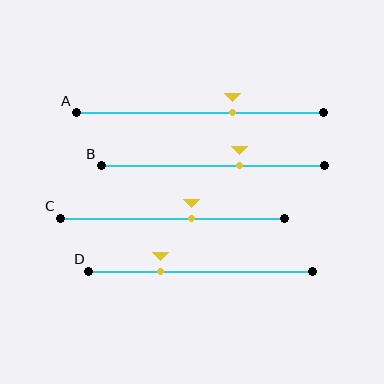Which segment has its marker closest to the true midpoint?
Segment C has its marker closest to the true midpoint.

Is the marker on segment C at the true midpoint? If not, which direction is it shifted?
No, the marker on segment C is shifted to the right by about 8% of the segment length.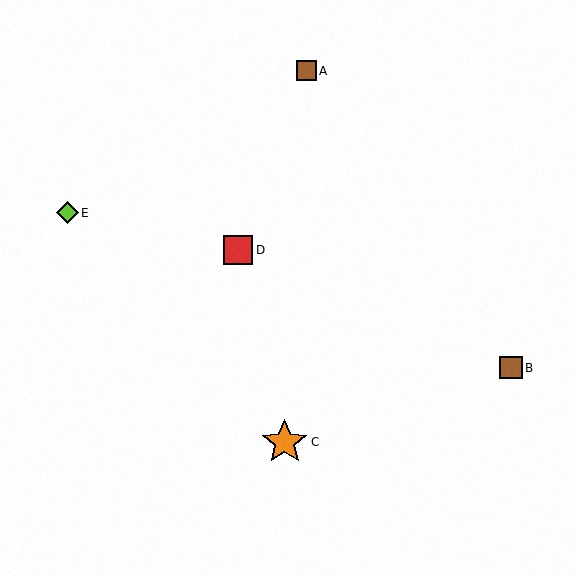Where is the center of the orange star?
The center of the orange star is at (285, 442).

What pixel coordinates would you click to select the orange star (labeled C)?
Click at (285, 442) to select the orange star C.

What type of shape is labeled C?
Shape C is an orange star.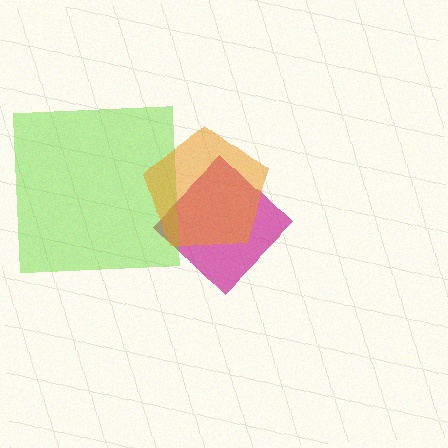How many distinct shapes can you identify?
There are 3 distinct shapes: a magenta diamond, a lime square, an orange pentagon.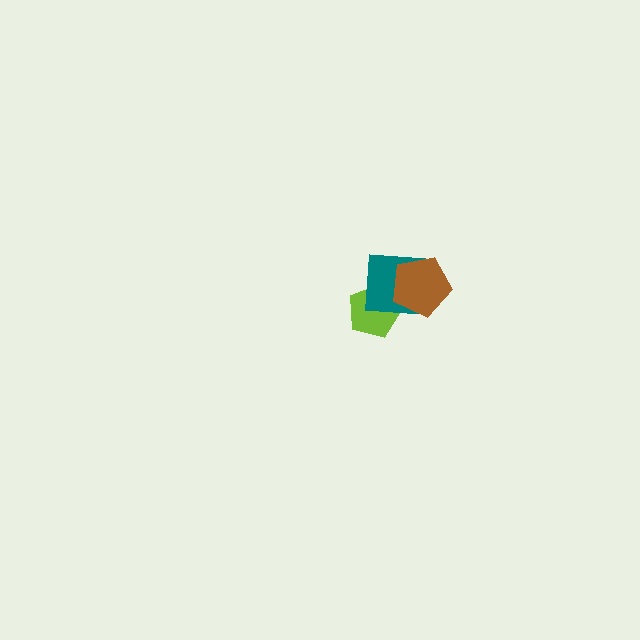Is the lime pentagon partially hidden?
Yes, it is partially covered by another shape.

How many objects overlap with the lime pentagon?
2 objects overlap with the lime pentagon.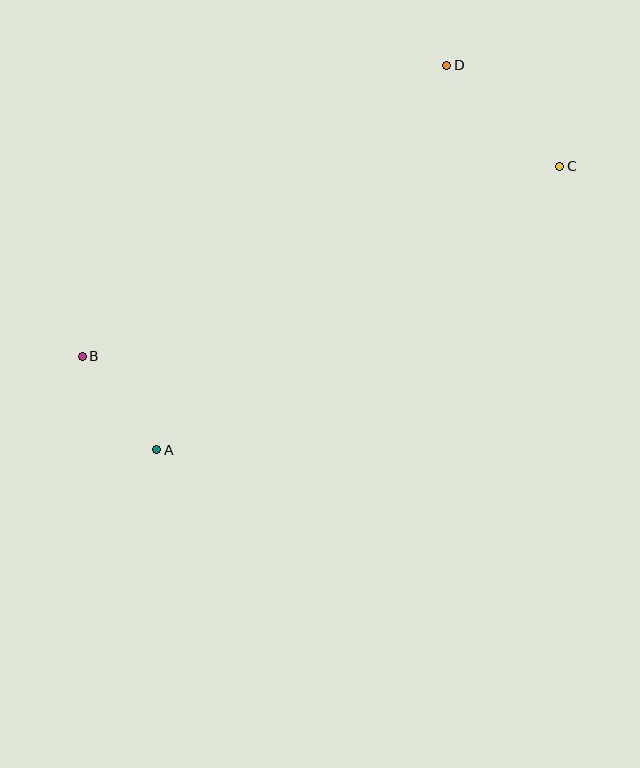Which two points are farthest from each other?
Points B and C are farthest from each other.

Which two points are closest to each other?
Points A and B are closest to each other.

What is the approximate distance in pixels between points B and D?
The distance between B and D is approximately 466 pixels.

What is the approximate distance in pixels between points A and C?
The distance between A and C is approximately 493 pixels.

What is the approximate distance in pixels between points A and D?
The distance between A and D is approximately 482 pixels.